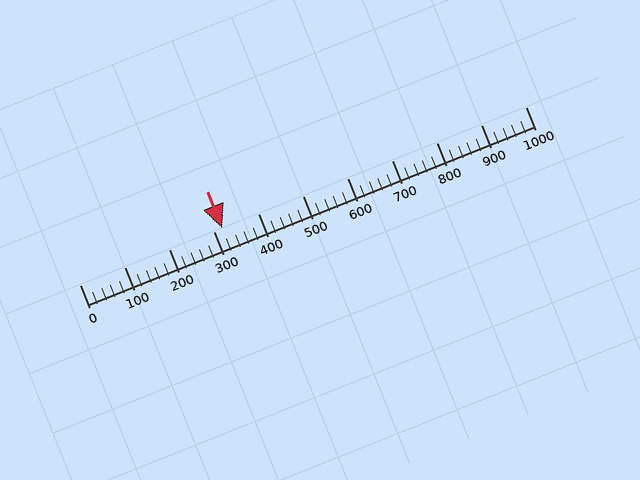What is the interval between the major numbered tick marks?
The major tick marks are spaced 100 units apart.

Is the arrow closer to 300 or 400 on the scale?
The arrow is closer to 300.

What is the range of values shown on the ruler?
The ruler shows values from 0 to 1000.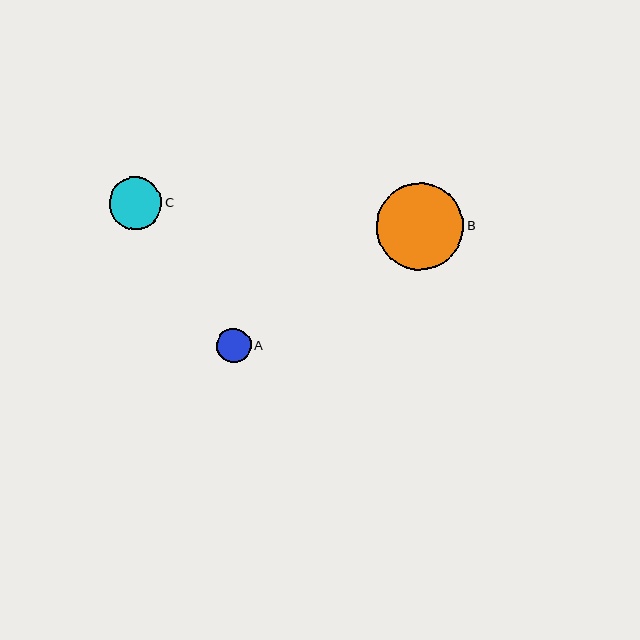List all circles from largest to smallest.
From largest to smallest: B, C, A.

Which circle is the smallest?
Circle A is the smallest with a size of approximately 35 pixels.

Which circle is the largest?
Circle B is the largest with a size of approximately 87 pixels.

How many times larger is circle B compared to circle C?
Circle B is approximately 1.7 times the size of circle C.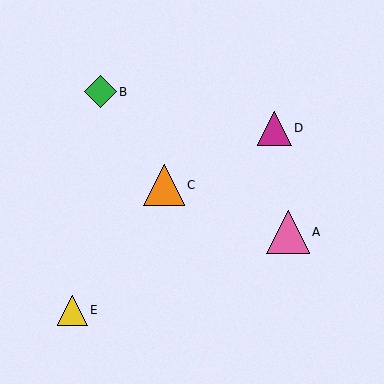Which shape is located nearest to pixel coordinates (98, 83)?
The green diamond (labeled B) at (100, 92) is nearest to that location.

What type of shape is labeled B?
Shape B is a green diamond.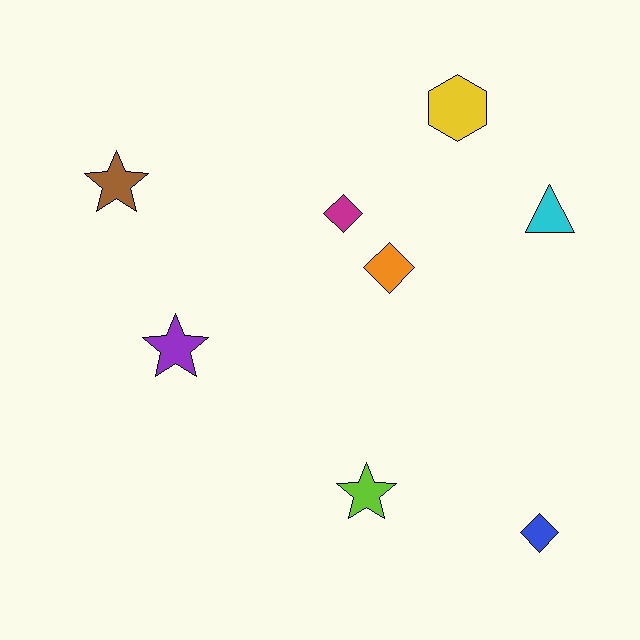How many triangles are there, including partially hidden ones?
There is 1 triangle.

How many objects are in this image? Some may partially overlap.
There are 8 objects.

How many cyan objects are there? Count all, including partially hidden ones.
There is 1 cyan object.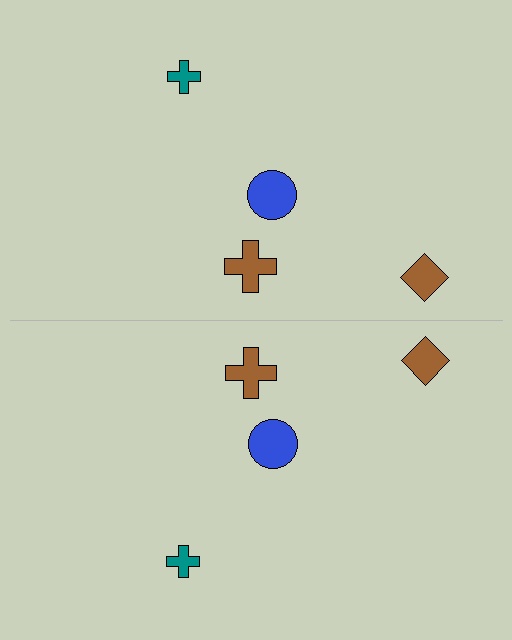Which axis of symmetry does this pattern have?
The pattern has a horizontal axis of symmetry running through the center of the image.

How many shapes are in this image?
There are 8 shapes in this image.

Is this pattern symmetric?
Yes, this pattern has bilateral (reflection) symmetry.